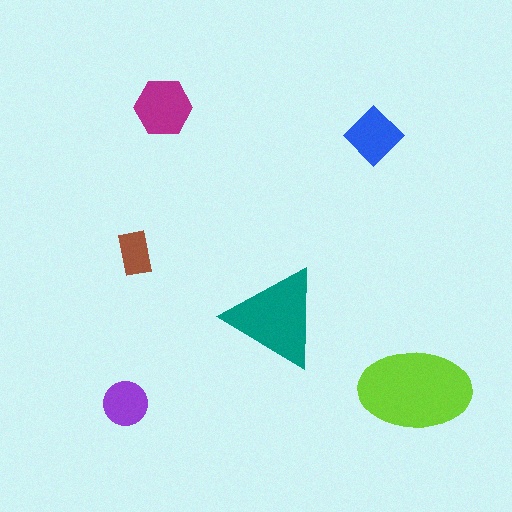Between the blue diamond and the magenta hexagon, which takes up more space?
The magenta hexagon.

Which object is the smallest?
The brown rectangle.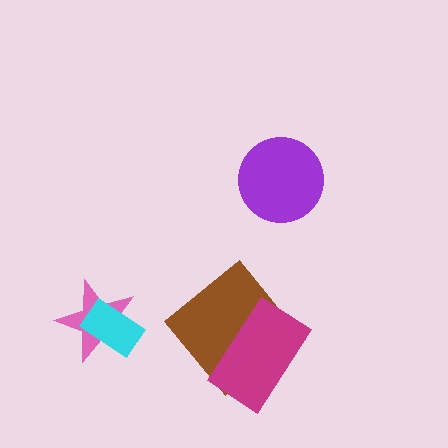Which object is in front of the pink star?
The cyan rectangle is in front of the pink star.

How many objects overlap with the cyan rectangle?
1 object overlaps with the cyan rectangle.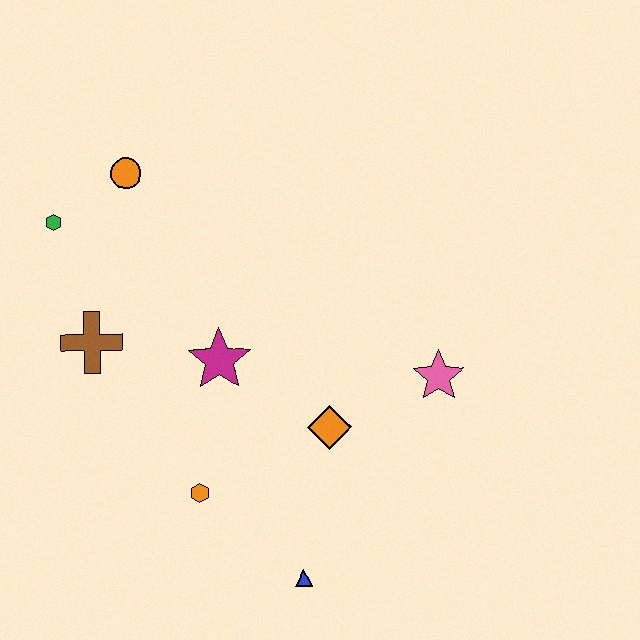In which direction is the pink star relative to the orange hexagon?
The pink star is to the right of the orange hexagon.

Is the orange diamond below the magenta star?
Yes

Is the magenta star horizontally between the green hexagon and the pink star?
Yes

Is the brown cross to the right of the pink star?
No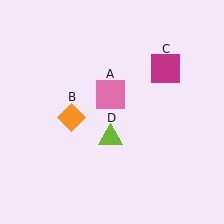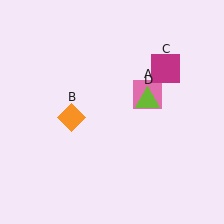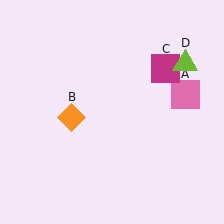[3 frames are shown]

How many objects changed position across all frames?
2 objects changed position: pink square (object A), lime triangle (object D).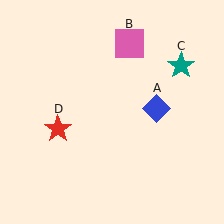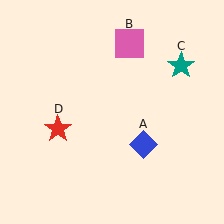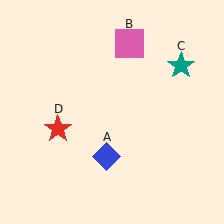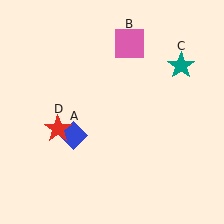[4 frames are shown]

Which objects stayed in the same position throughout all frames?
Pink square (object B) and teal star (object C) and red star (object D) remained stationary.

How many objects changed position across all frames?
1 object changed position: blue diamond (object A).